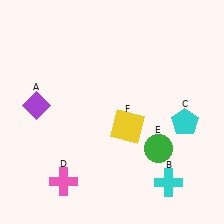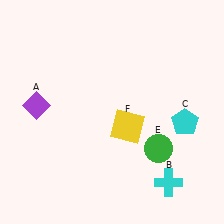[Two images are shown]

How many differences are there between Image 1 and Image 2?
There is 1 difference between the two images.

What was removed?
The pink cross (D) was removed in Image 2.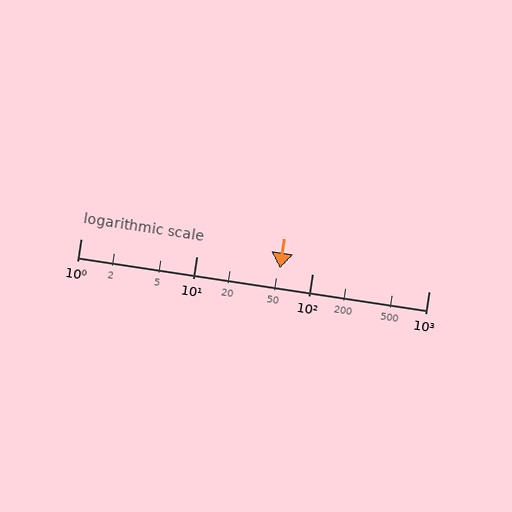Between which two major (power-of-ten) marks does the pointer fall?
The pointer is between 10 and 100.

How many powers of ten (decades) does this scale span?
The scale spans 3 decades, from 1 to 1000.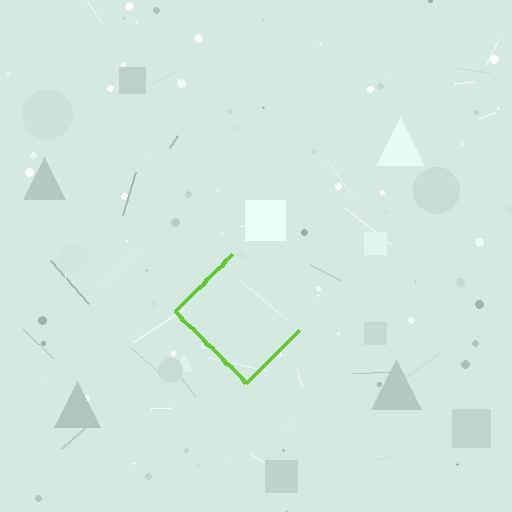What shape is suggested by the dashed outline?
The dashed outline suggests a diamond.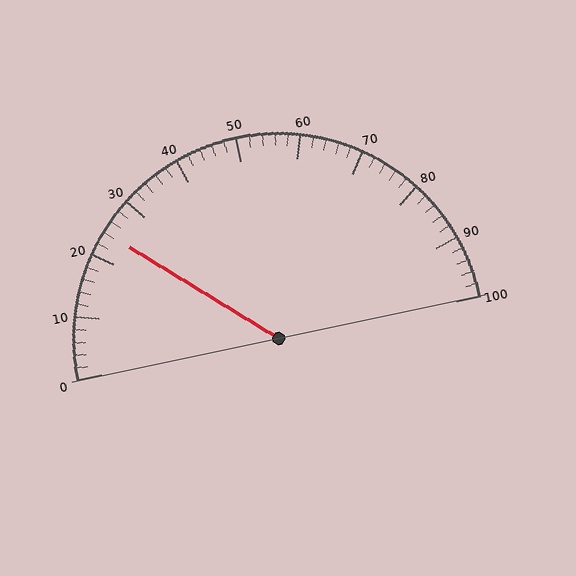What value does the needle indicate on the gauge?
The needle indicates approximately 24.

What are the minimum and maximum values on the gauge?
The gauge ranges from 0 to 100.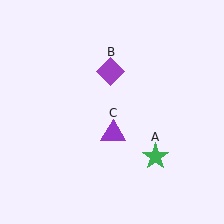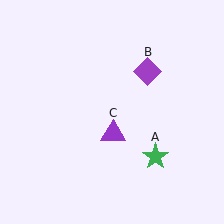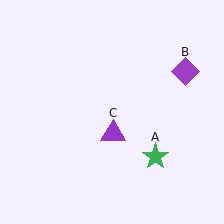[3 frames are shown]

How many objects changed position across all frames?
1 object changed position: purple diamond (object B).